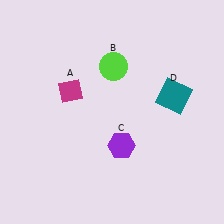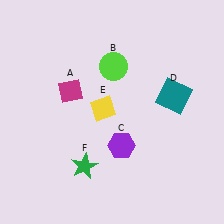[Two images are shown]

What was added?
A yellow diamond (E), a green star (F) were added in Image 2.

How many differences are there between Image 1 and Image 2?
There are 2 differences between the two images.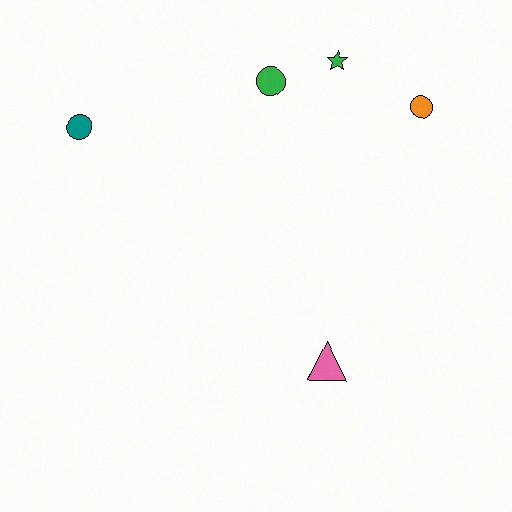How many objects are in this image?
There are 5 objects.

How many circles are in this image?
There are 3 circles.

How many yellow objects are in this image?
There are no yellow objects.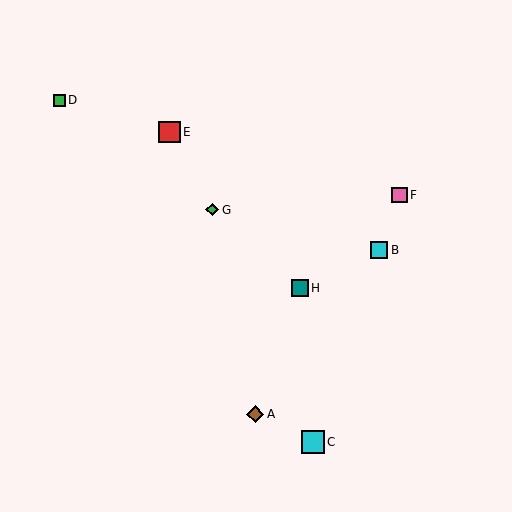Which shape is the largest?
The cyan square (labeled C) is the largest.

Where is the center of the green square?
The center of the green square is at (59, 100).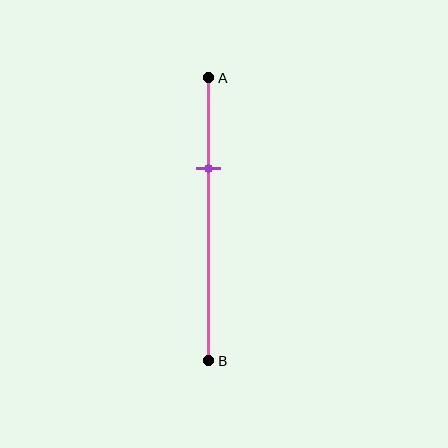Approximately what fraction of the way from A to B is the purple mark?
The purple mark is approximately 30% of the way from A to B.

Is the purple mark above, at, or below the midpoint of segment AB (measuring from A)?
The purple mark is above the midpoint of segment AB.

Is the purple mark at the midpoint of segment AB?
No, the mark is at about 30% from A, not at the 50% midpoint.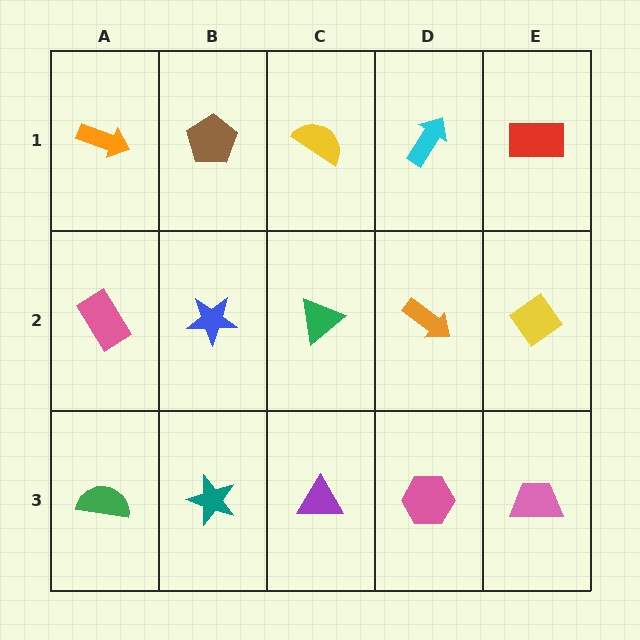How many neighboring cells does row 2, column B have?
4.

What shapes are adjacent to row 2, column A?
An orange arrow (row 1, column A), a green semicircle (row 3, column A), a blue star (row 2, column B).